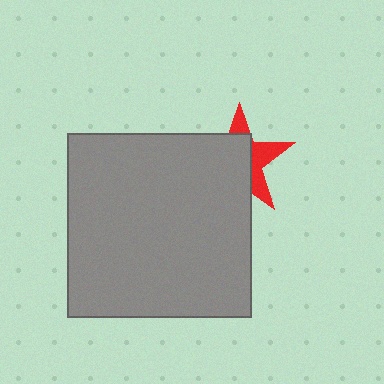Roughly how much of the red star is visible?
A small part of it is visible (roughly 38%).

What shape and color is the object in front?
The object in front is a gray square.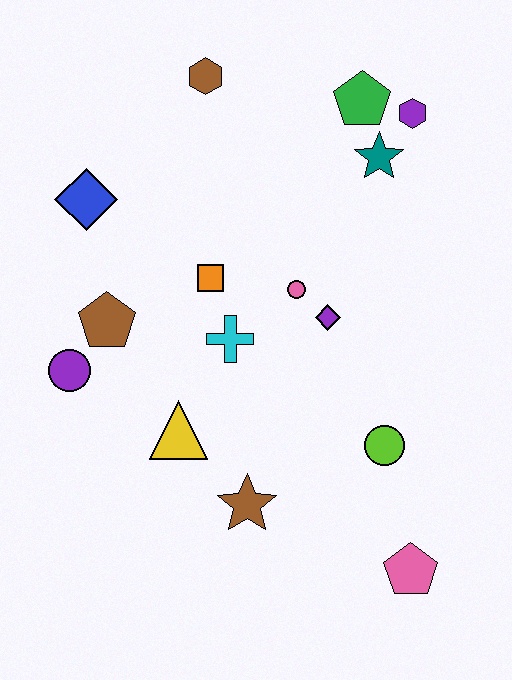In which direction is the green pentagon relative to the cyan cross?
The green pentagon is above the cyan cross.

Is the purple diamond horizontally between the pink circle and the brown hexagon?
No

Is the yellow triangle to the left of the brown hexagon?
Yes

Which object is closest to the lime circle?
The pink pentagon is closest to the lime circle.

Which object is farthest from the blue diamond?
The pink pentagon is farthest from the blue diamond.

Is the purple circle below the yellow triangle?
No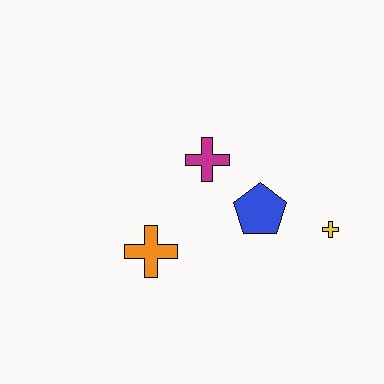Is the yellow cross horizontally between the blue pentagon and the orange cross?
No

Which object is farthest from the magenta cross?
The yellow cross is farthest from the magenta cross.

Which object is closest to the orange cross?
The magenta cross is closest to the orange cross.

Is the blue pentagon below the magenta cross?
Yes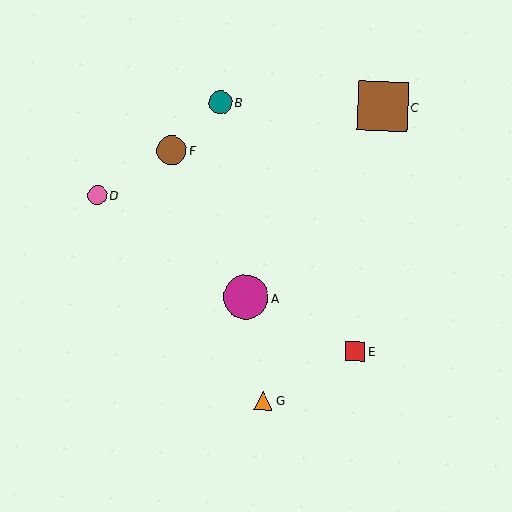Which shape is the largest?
The brown square (labeled C) is the largest.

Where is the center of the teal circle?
The center of the teal circle is at (220, 102).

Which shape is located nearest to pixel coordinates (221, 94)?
The teal circle (labeled B) at (220, 102) is nearest to that location.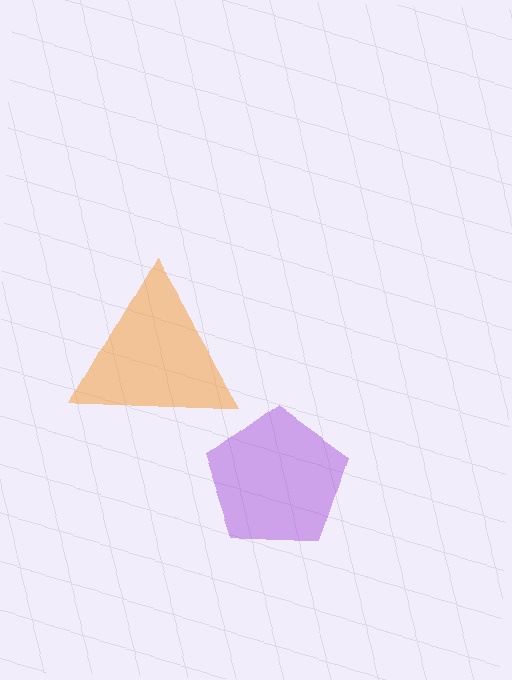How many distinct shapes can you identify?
There are 2 distinct shapes: a purple pentagon, an orange triangle.